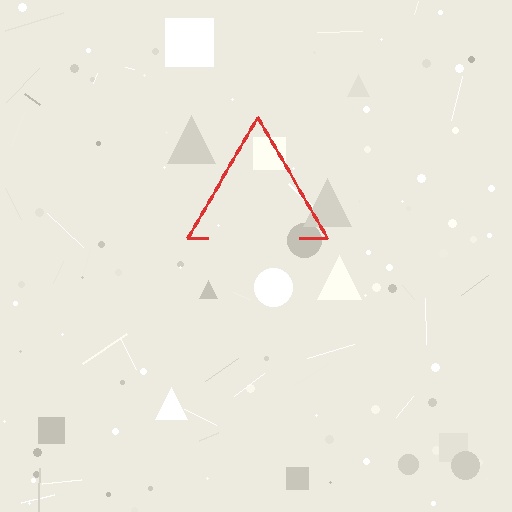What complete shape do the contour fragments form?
The contour fragments form a triangle.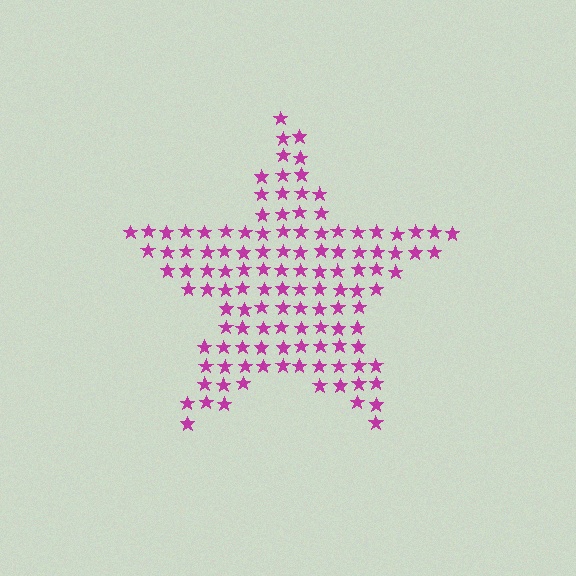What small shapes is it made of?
It is made of small stars.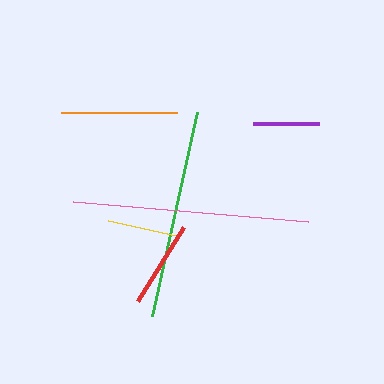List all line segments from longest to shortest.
From longest to shortest: pink, green, orange, red, yellow, purple.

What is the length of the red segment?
The red segment is approximately 87 pixels long.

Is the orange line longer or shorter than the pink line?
The pink line is longer than the orange line.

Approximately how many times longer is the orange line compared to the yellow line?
The orange line is approximately 1.7 times the length of the yellow line.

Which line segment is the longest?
The pink line is the longest at approximately 236 pixels.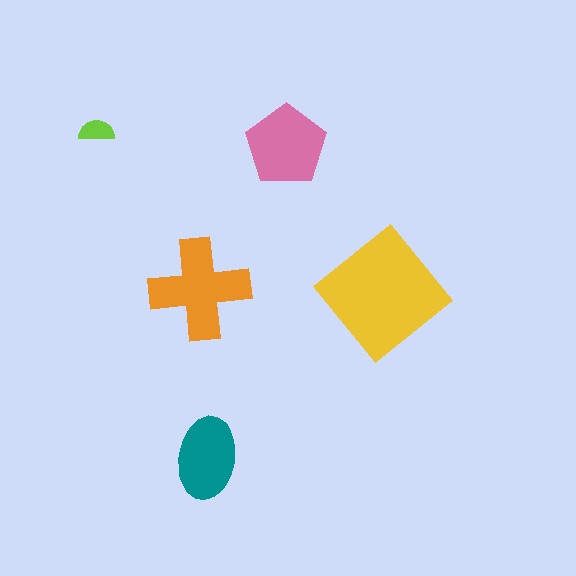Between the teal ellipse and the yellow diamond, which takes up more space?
The yellow diamond.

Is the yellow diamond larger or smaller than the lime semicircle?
Larger.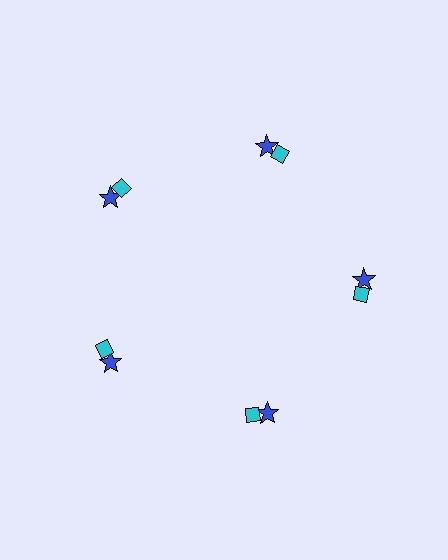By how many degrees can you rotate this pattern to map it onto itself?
The pattern maps onto itself every 72 degrees of rotation.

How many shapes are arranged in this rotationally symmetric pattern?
There are 10 shapes, arranged in 5 groups of 2.